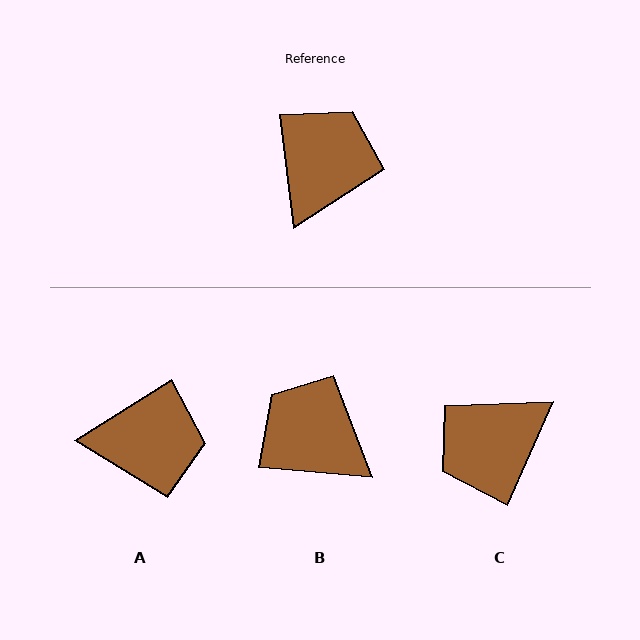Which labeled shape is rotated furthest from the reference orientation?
C, about 149 degrees away.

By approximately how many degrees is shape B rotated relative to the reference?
Approximately 78 degrees counter-clockwise.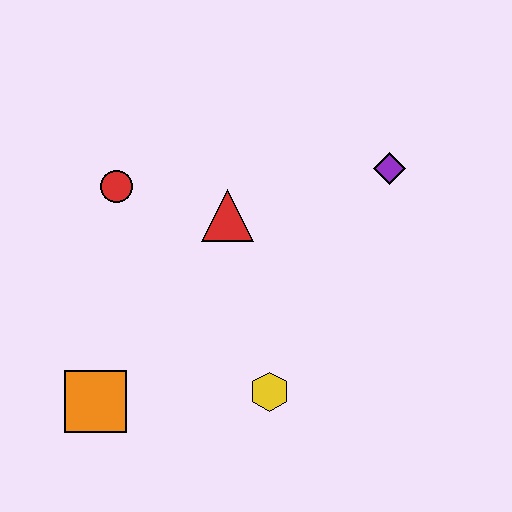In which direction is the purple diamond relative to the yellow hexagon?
The purple diamond is above the yellow hexagon.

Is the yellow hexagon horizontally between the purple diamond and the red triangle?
Yes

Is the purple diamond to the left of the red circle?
No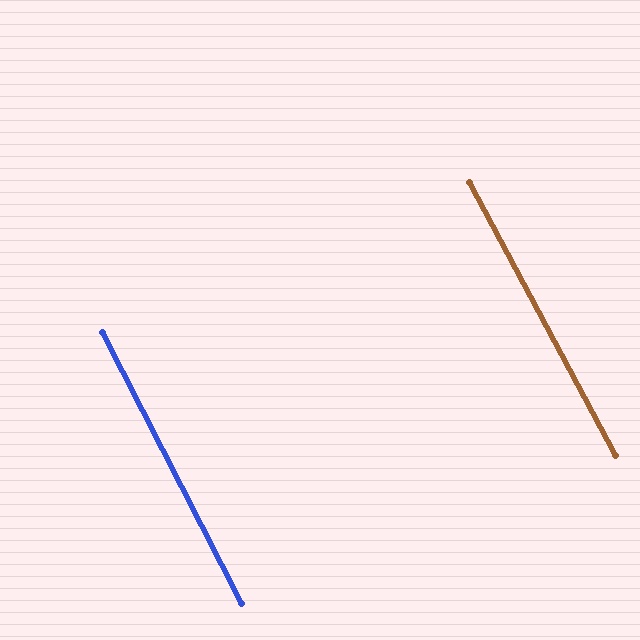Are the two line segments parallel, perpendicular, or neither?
Parallel — their directions differ by only 1.1°.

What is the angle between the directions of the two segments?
Approximately 1 degree.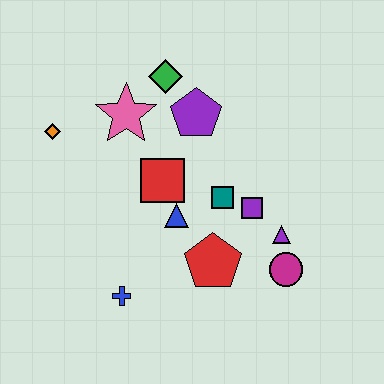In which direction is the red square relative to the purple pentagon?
The red square is below the purple pentagon.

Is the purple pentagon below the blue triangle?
No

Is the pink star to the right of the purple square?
No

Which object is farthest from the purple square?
The orange diamond is farthest from the purple square.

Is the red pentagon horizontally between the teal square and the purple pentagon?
Yes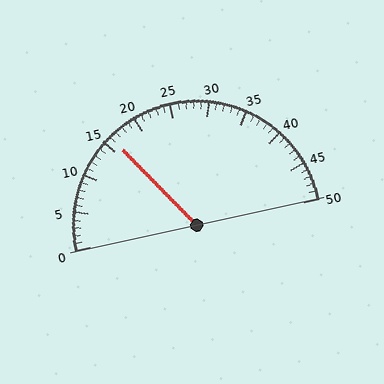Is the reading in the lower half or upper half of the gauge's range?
The reading is in the lower half of the range (0 to 50).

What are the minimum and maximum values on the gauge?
The gauge ranges from 0 to 50.